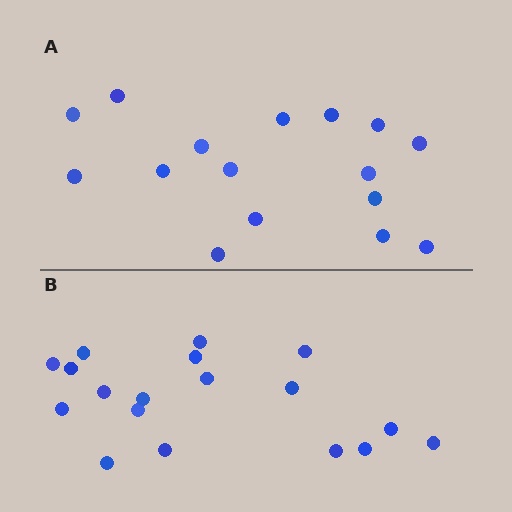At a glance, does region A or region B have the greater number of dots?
Region B (the bottom region) has more dots.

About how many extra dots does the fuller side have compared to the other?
Region B has just a few more — roughly 2 or 3 more dots than region A.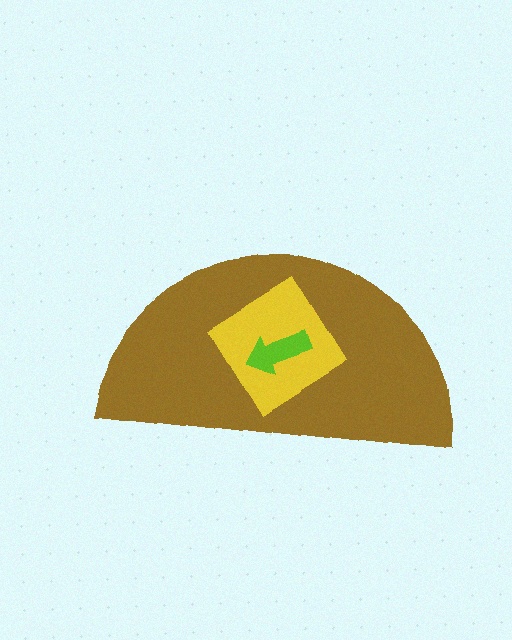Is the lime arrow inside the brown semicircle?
Yes.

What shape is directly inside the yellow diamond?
The lime arrow.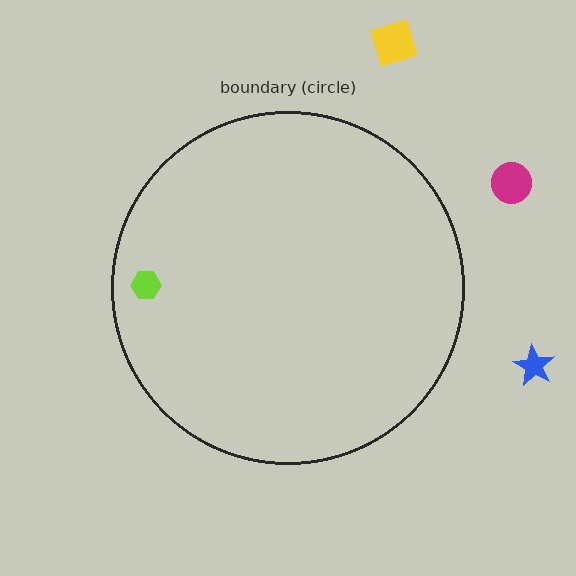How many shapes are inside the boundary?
1 inside, 3 outside.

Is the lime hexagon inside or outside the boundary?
Inside.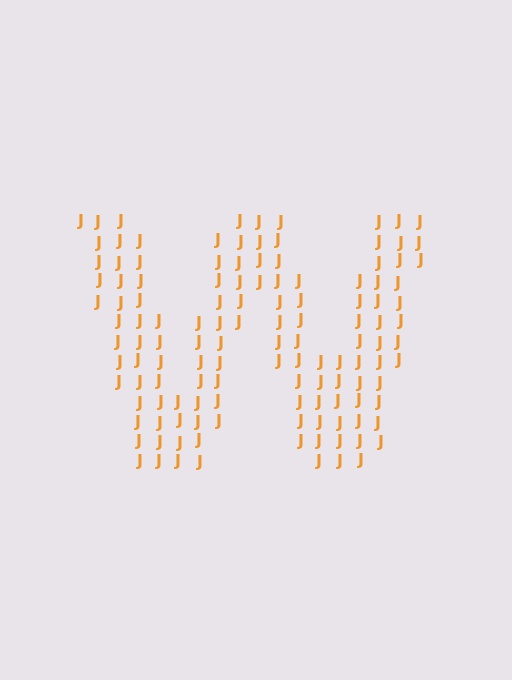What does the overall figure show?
The overall figure shows the letter W.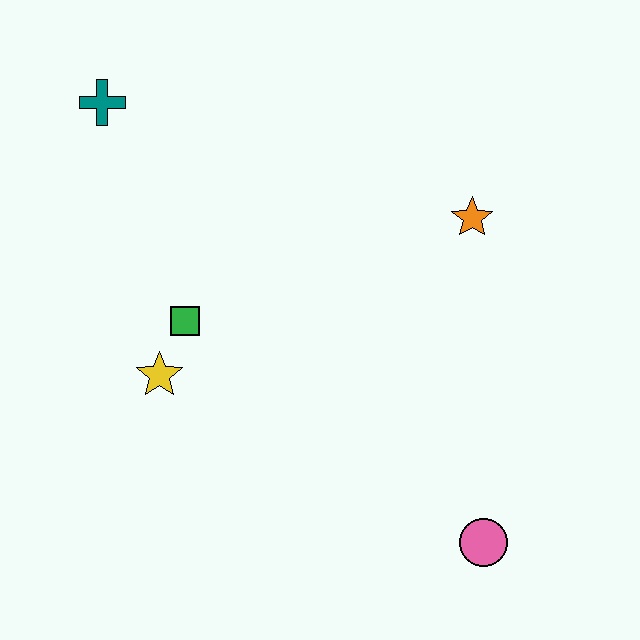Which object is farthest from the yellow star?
The pink circle is farthest from the yellow star.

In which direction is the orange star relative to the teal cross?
The orange star is to the right of the teal cross.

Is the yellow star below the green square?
Yes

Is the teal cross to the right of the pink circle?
No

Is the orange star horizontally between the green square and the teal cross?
No